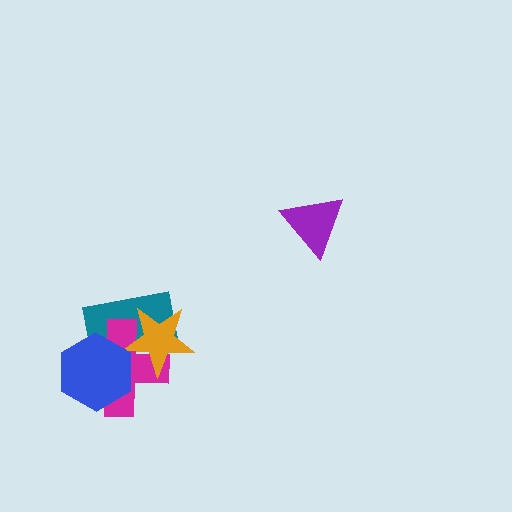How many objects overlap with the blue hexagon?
2 objects overlap with the blue hexagon.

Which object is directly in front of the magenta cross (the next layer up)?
The orange star is directly in front of the magenta cross.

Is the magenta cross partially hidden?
Yes, it is partially covered by another shape.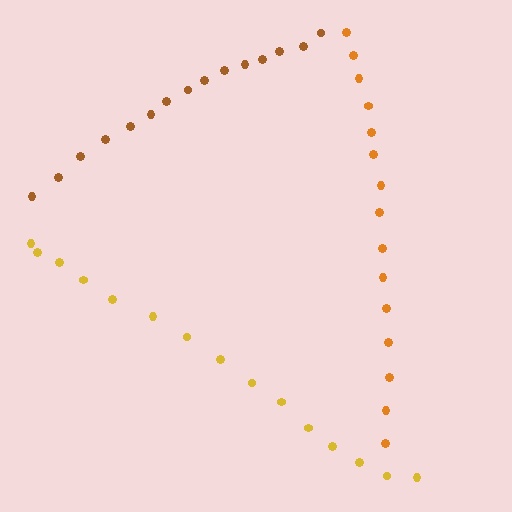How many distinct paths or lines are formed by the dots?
There are 3 distinct paths.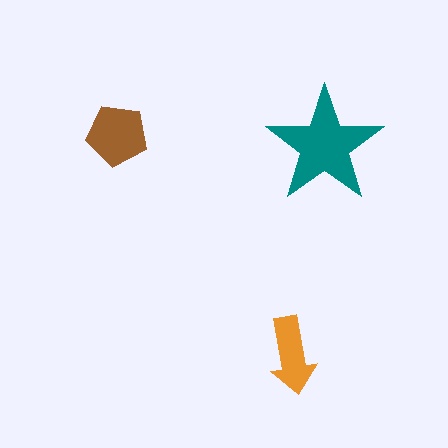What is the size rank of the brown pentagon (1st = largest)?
2nd.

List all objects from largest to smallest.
The teal star, the brown pentagon, the orange arrow.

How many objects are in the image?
There are 3 objects in the image.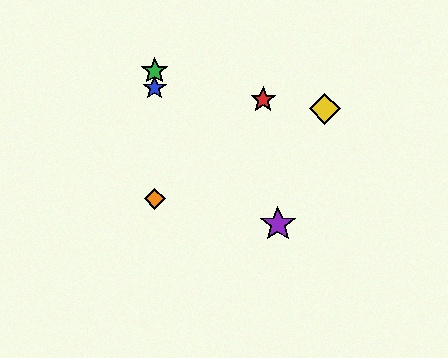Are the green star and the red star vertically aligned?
No, the green star is at x≈155 and the red star is at x≈263.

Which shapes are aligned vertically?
The blue star, the green star, the orange diamond are aligned vertically.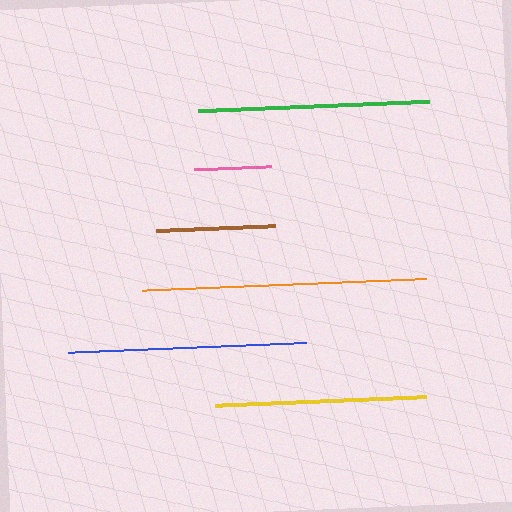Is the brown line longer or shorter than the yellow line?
The yellow line is longer than the brown line.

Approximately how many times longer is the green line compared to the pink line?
The green line is approximately 3.0 times the length of the pink line.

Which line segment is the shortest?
The pink line is the shortest at approximately 77 pixels.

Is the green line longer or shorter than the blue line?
The blue line is longer than the green line.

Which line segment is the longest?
The orange line is the longest at approximately 284 pixels.